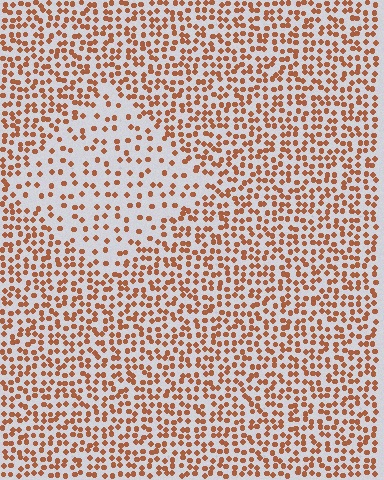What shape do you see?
I see a diamond.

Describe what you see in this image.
The image contains small brown elements arranged at two different densities. A diamond-shaped region is visible where the elements are less densely packed than the surrounding area.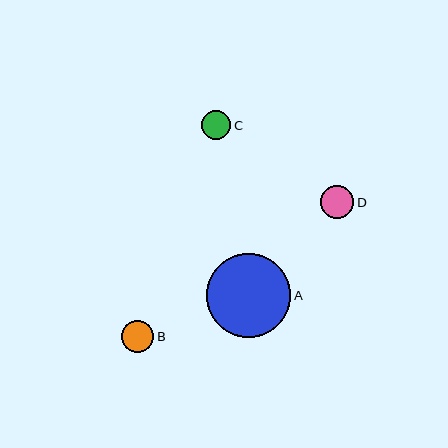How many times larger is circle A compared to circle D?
Circle A is approximately 2.6 times the size of circle D.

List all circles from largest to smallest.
From largest to smallest: A, D, B, C.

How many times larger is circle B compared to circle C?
Circle B is approximately 1.1 times the size of circle C.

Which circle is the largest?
Circle A is the largest with a size of approximately 84 pixels.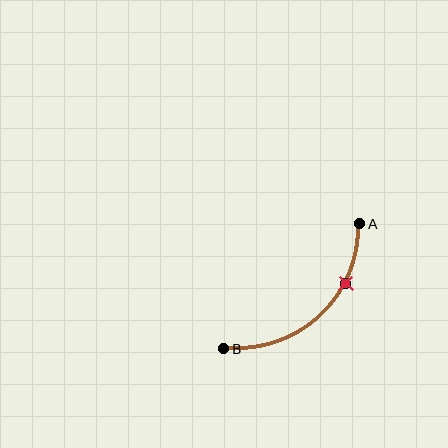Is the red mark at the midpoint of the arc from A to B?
No. The red mark lies on the arc but is closer to endpoint A. The arc midpoint would be at the point on the curve equidistant along the arc from both A and B.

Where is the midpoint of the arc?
The arc midpoint is the point on the curve farthest from the straight line joining A and B. It sits below and to the right of that line.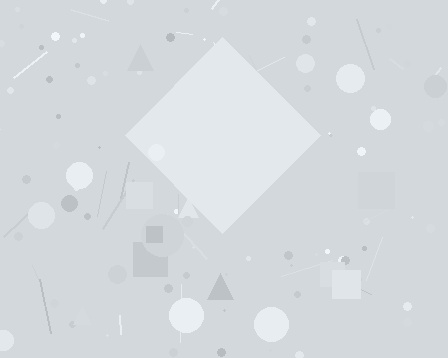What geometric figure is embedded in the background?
A diamond is embedded in the background.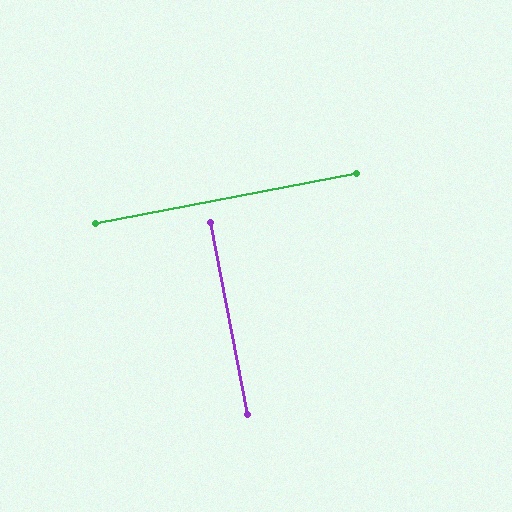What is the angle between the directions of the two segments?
Approximately 90 degrees.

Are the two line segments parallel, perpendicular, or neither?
Perpendicular — they meet at approximately 90°.